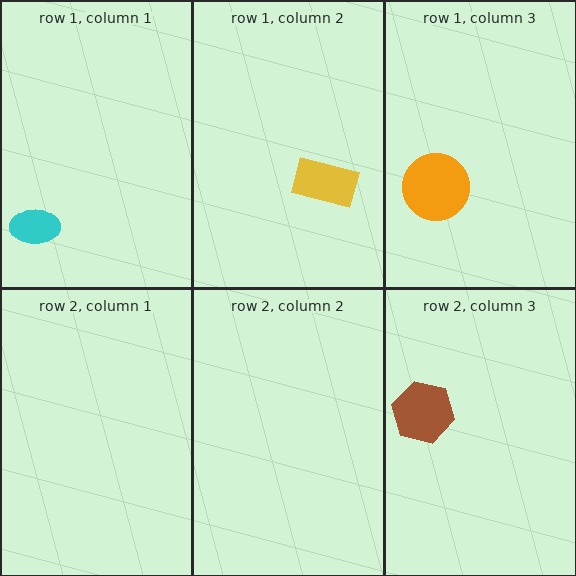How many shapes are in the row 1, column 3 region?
1.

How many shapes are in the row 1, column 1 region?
1.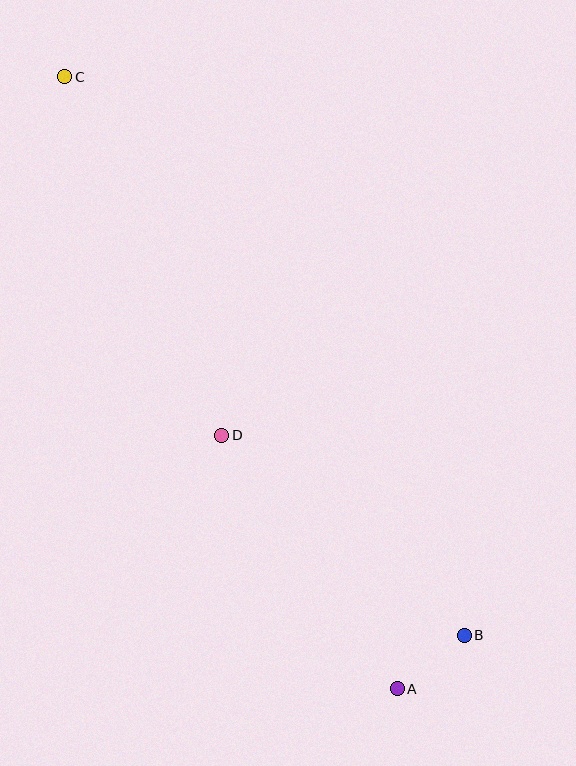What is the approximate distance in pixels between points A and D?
The distance between A and D is approximately 308 pixels.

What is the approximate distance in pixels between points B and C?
The distance between B and C is approximately 687 pixels.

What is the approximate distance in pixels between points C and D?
The distance between C and D is approximately 391 pixels.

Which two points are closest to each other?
Points A and B are closest to each other.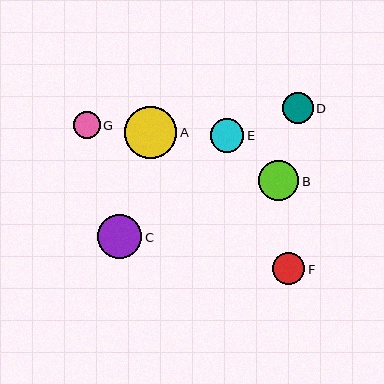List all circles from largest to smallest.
From largest to smallest: A, C, B, E, F, D, G.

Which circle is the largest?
Circle A is the largest with a size of approximately 52 pixels.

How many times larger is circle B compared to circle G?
Circle B is approximately 1.5 times the size of circle G.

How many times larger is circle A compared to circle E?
Circle A is approximately 1.5 times the size of circle E.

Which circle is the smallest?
Circle G is the smallest with a size of approximately 27 pixels.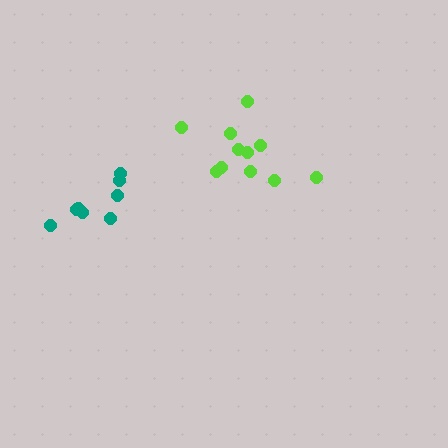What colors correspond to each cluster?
The clusters are colored: lime, teal.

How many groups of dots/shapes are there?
There are 2 groups.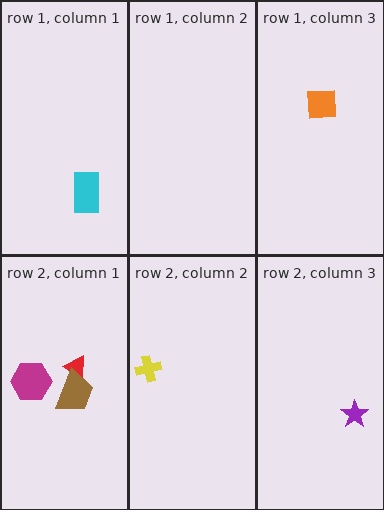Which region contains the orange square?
The row 1, column 3 region.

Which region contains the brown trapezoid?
The row 2, column 1 region.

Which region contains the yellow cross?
The row 2, column 2 region.